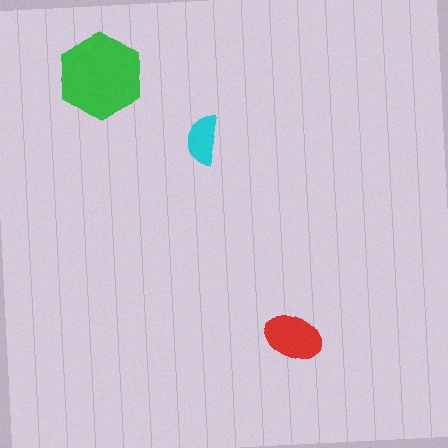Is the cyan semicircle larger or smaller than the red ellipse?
Smaller.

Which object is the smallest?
The cyan semicircle.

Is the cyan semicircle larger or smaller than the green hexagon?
Smaller.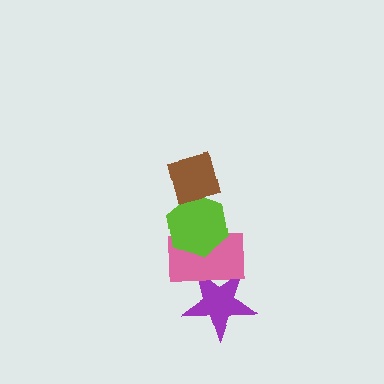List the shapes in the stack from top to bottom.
From top to bottom: the brown diamond, the lime hexagon, the pink rectangle, the purple star.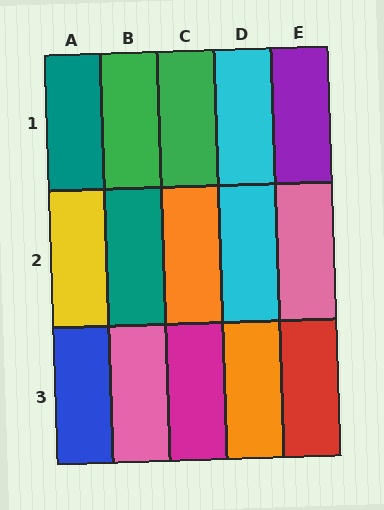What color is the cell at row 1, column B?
Green.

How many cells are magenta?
1 cell is magenta.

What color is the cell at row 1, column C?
Green.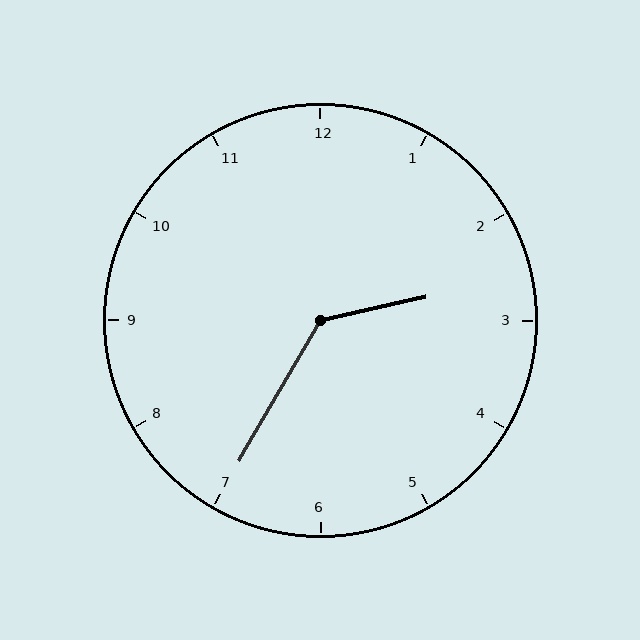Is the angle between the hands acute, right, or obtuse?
It is obtuse.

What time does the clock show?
2:35.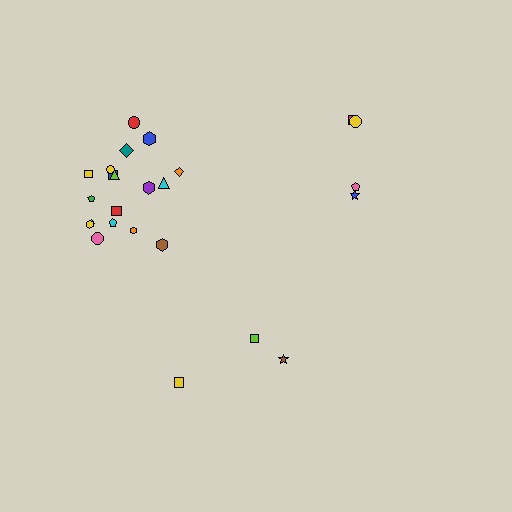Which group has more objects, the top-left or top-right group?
The top-left group.